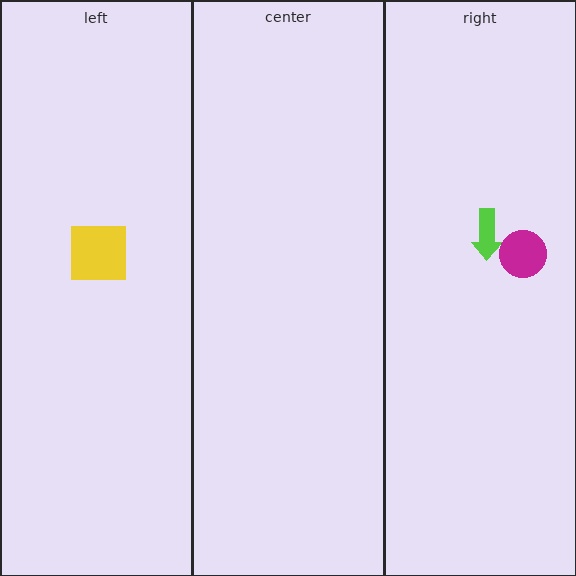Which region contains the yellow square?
The left region.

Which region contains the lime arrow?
The right region.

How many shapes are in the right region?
2.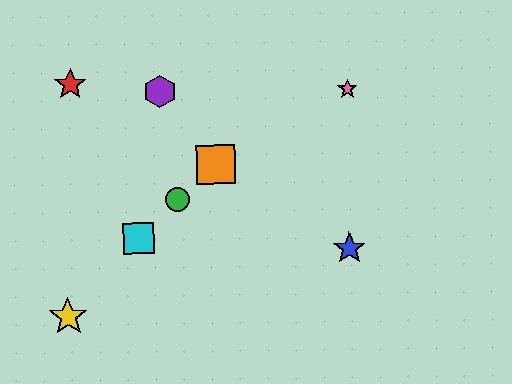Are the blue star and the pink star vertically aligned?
Yes, both are at x≈349.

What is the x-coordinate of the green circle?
The green circle is at x≈177.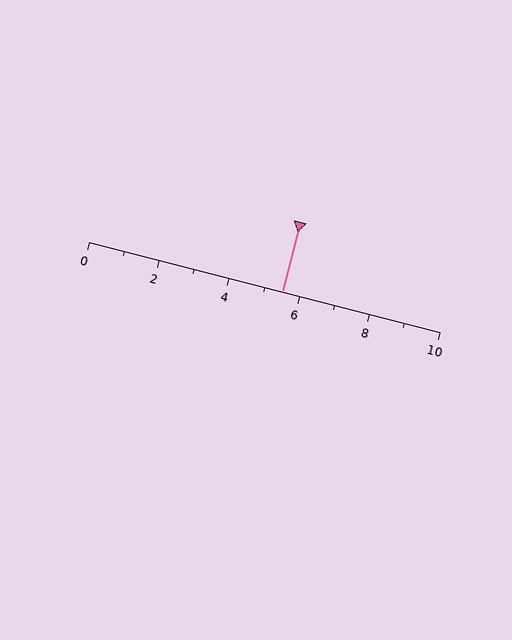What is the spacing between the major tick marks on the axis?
The major ticks are spaced 2 apart.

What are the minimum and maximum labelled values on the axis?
The axis runs from 0 to 10.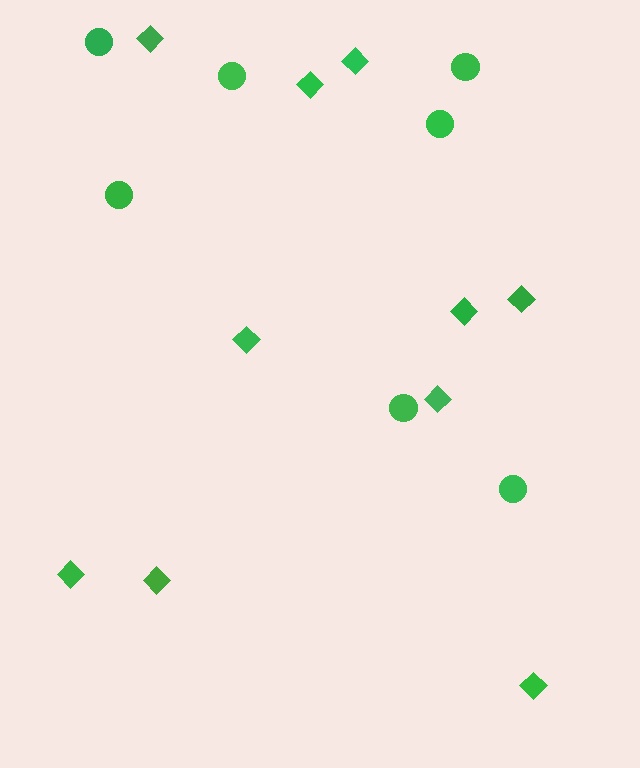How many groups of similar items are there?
There are 2 groups: one group of circles (7) and one group of diamonds (10).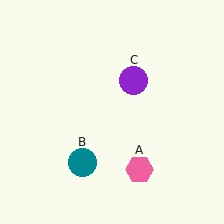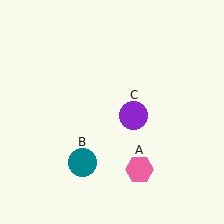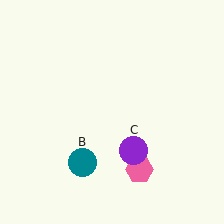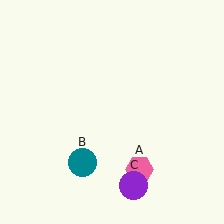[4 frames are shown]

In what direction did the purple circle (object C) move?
The purple circle (object C) moved down.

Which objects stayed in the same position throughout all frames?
Pink hexagon (object A) and teal circle (object B) remained stationary.